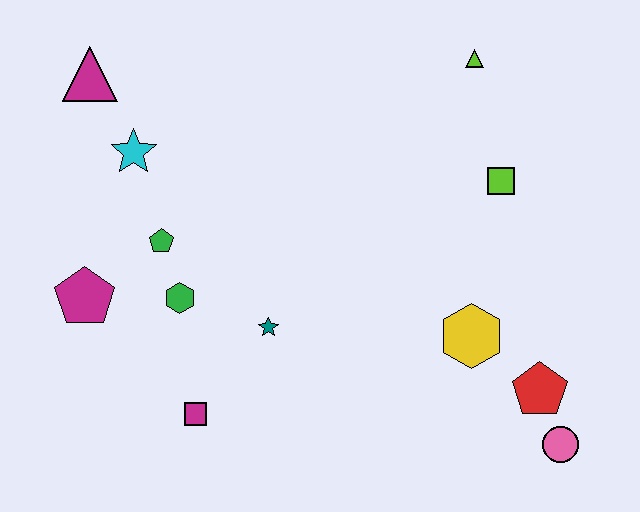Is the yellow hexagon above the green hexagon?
No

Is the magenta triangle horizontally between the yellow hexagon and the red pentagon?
No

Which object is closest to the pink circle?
The red pentagon is closest to the pink circle.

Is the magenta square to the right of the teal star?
No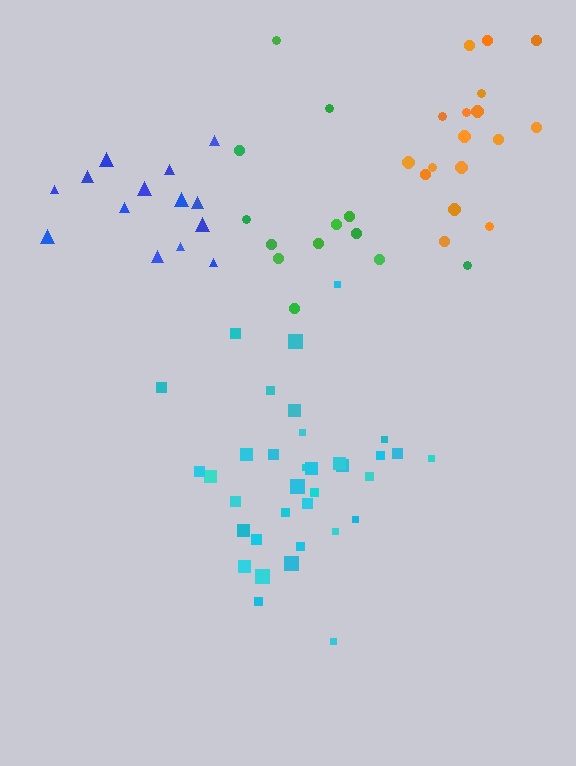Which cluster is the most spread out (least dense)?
Green.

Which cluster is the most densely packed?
Cyan.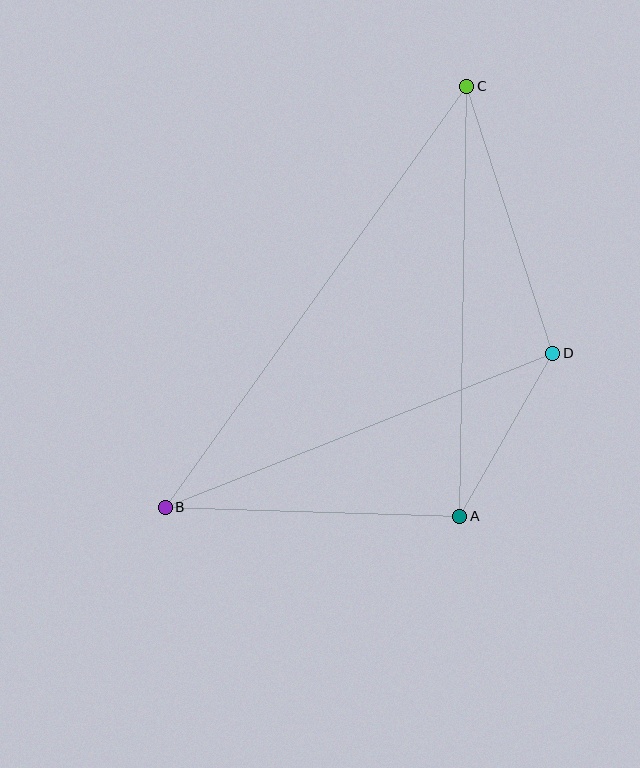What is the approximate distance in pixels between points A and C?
The distance between A and C is approximately 430 pixels.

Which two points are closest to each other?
Points A and D are closest to each other.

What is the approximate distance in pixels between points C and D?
The distance between C and D is approximately 280 pixels.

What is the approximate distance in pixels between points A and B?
The distance between A and B is approximately 295 pixels.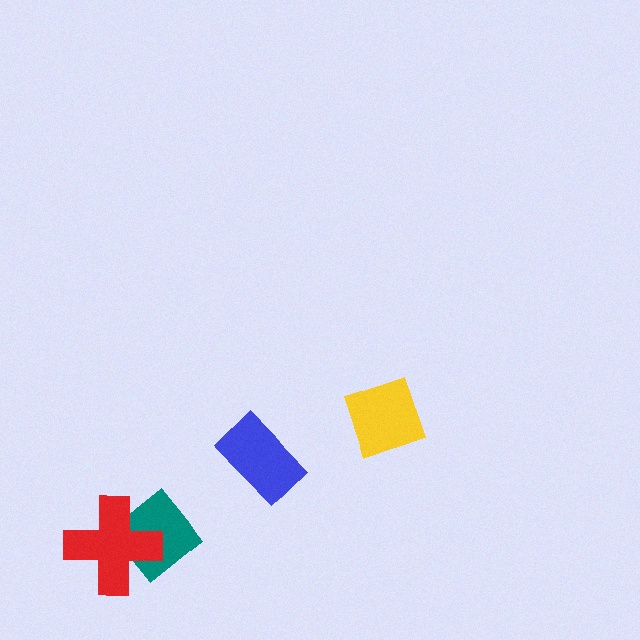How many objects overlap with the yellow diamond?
0 objects overlap with the yellow diamond.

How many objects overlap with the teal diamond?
1 object overlaps with the teal diamond.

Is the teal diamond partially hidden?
Yes, it is partially covered by another shape.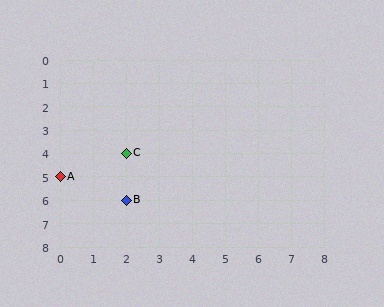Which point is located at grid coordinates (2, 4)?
Point C is at (2, 4).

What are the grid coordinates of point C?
Point C is at grid coordinates (2, 4).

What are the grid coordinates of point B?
Point B is at grid coordinates (2, 6).